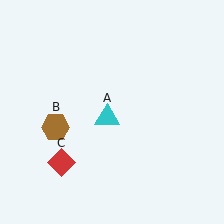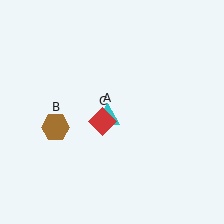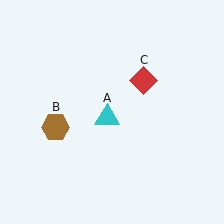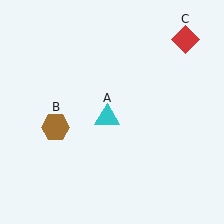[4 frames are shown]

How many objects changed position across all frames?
1 object changed position: red diamond (object C).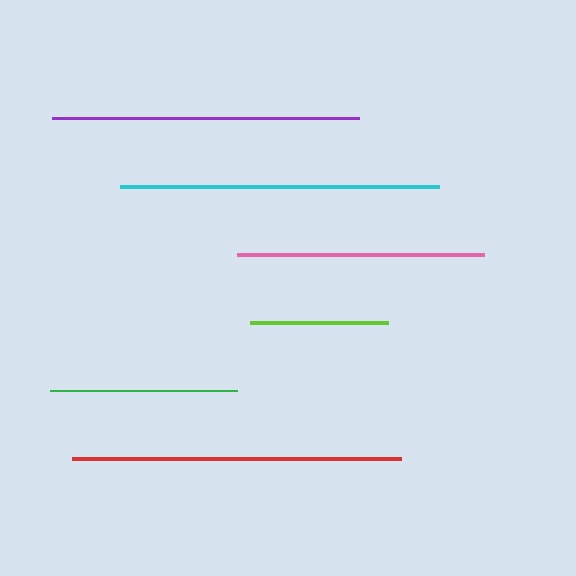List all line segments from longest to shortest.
From longest to shortest: red, cyan, purple, pink, green, lime.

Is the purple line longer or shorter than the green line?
The purple line is longer than the green line.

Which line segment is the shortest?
The lime line is the shortest at approximately 138 pixels.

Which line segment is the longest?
The red line is the longest at approximately 329 pixels.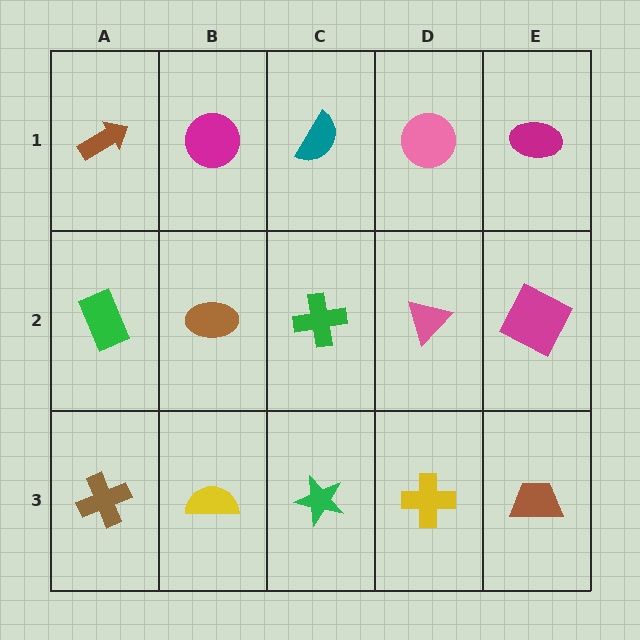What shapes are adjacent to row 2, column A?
A brown arrow (row 1, column A), a brown cross (row 3, column A), a brown ellipse (row 2, column B).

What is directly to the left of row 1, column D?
A teal semicircle.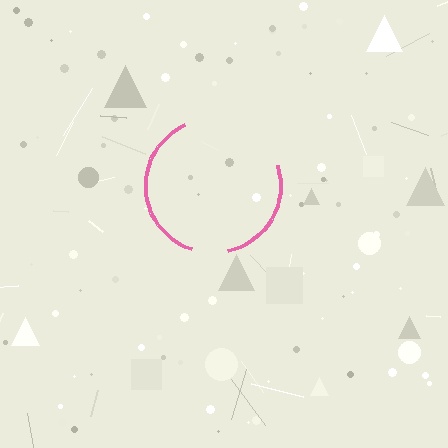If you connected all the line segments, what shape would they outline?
They would outline a circle.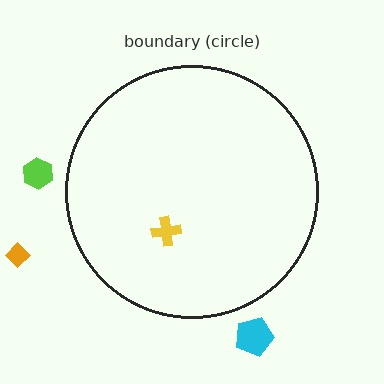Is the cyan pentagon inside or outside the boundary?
Outside.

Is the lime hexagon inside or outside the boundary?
Outside.